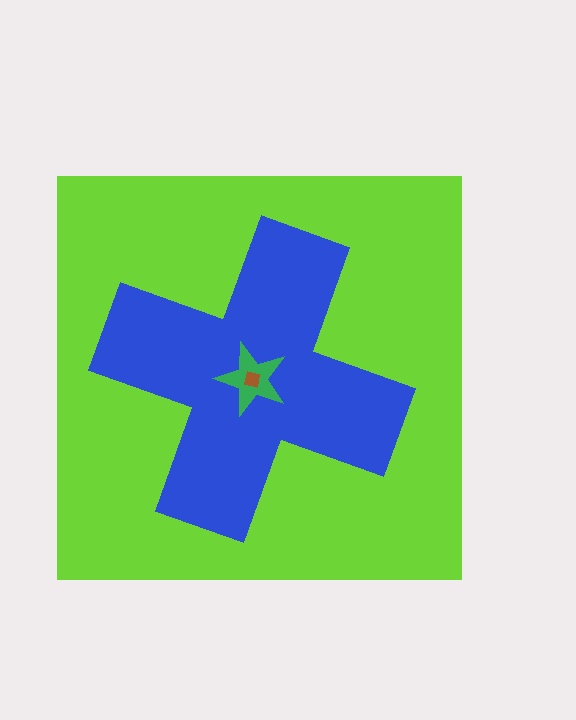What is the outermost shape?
The lime square.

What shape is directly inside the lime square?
The blue cross.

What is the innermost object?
The brown square.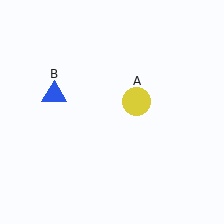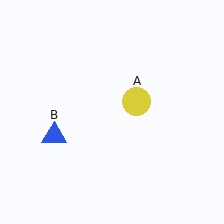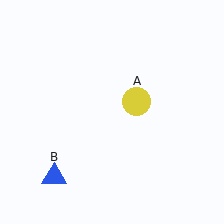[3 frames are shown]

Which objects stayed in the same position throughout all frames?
Yellow circle (object A) remained stationary.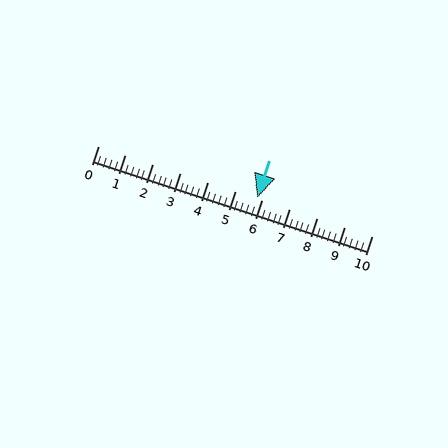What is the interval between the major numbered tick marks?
The major tick marks are spaced 1 units apart.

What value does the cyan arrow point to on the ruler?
The cyan arrow points to approximately 5.8.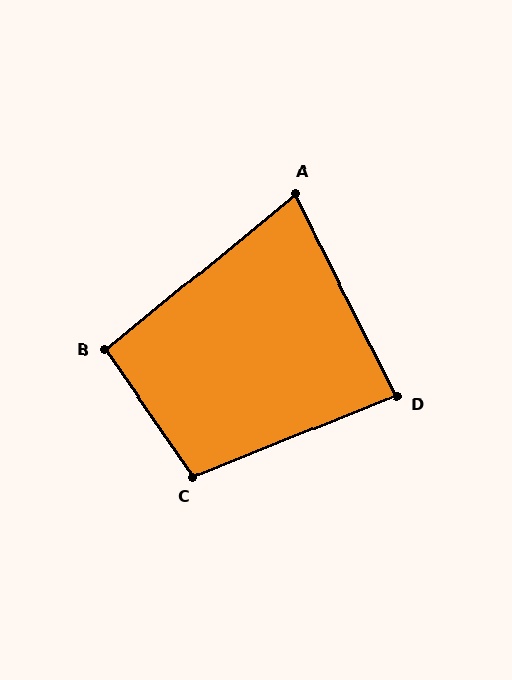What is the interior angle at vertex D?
Approximately 85 degrees (approximately right).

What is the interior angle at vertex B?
Approximately 95 degrees (approximately right).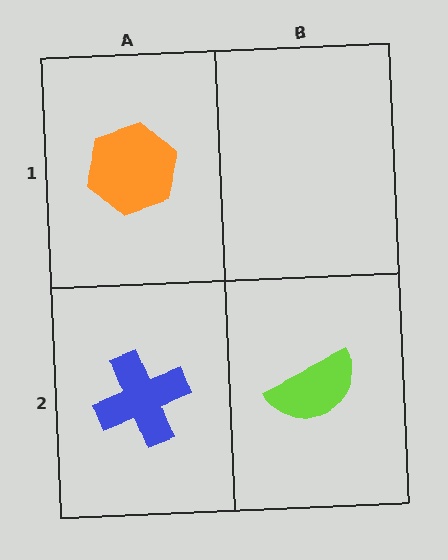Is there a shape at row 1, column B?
No, that cell is empty.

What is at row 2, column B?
A lime semicircle.